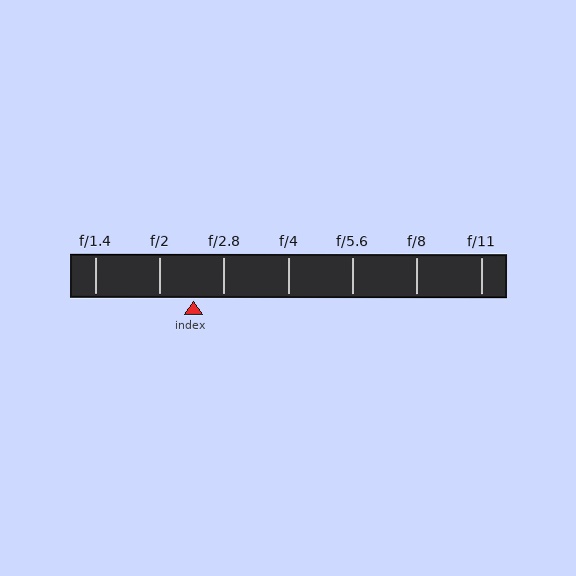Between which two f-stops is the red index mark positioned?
The index mark is between f/2 and f/2.8.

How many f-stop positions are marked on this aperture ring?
There are 7 f-stop positions marked.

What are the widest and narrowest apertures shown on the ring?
The widest aperture shown is f/1.4 and the narrowest is f/11.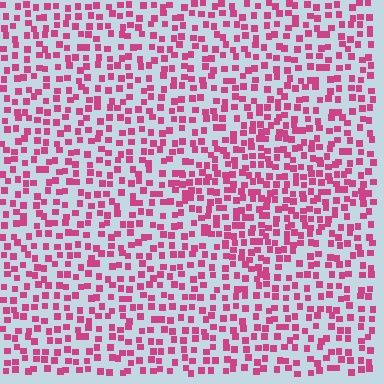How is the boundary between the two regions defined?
The boundary is defined by a change in element density (approximately 1.5x ratio). All elements are the same color, size, and shape.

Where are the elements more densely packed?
The elements are more densely packed inside the diamond boundary.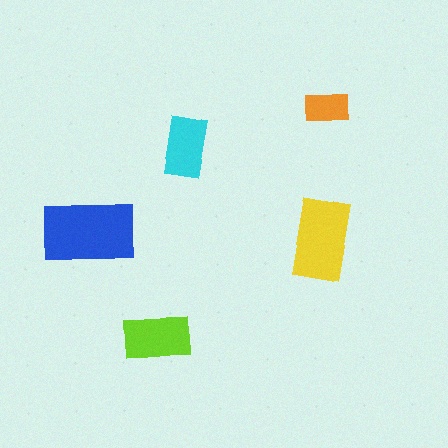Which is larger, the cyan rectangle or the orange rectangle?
The cyan one.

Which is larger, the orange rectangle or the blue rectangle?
The blue one.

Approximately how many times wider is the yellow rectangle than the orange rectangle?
About 2 times wider.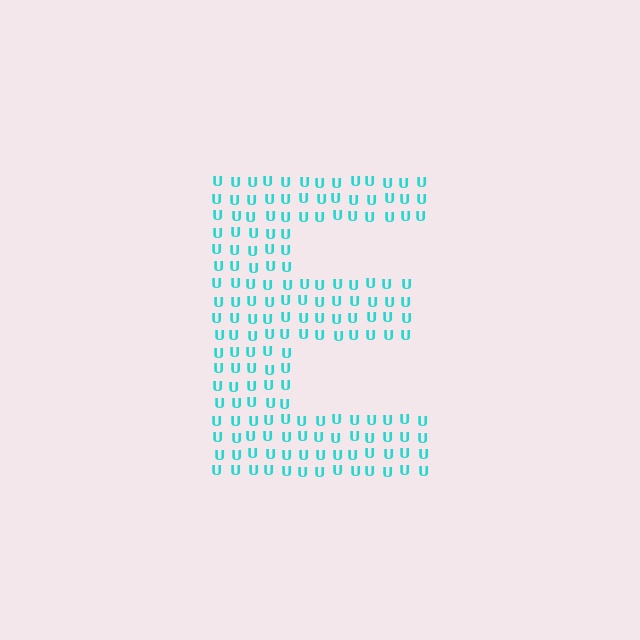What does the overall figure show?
The overall figure shows the letter E.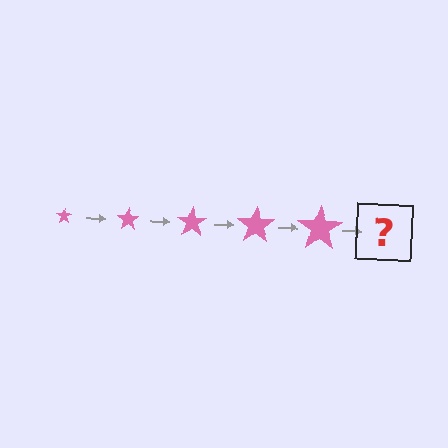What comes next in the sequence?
The next element should be a pink star, larger than the previous one.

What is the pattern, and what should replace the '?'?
The pattern is that the star gets progressively larger each step. The '?' should be a pink star, larger than the previous one.